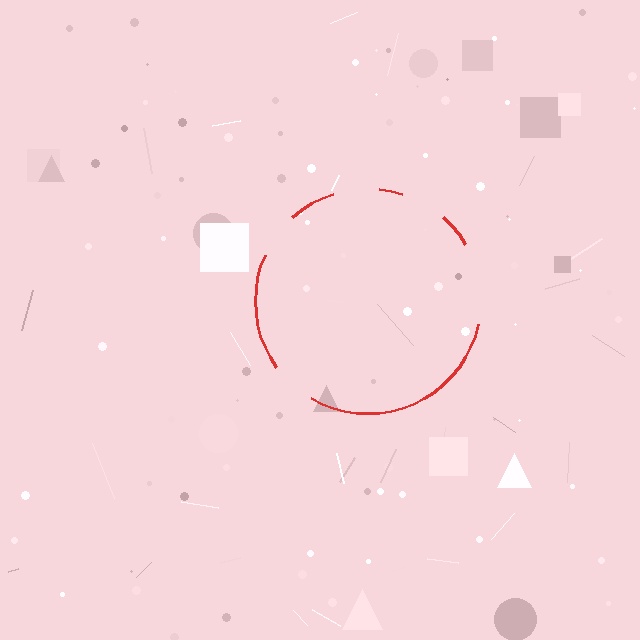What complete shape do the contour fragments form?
The contour fragments form a circle.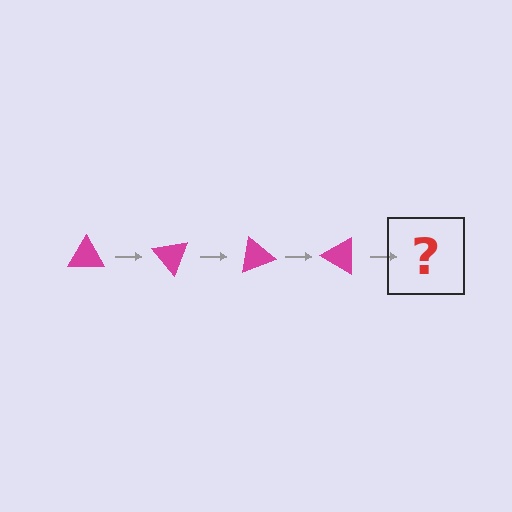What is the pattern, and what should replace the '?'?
The pattern is that the triangle rotates 50 degrees each step. The '?' should be a magenta triangle rotated 200 degrees.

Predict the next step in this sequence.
The next step is a magenta triangle rotated 200 degrees.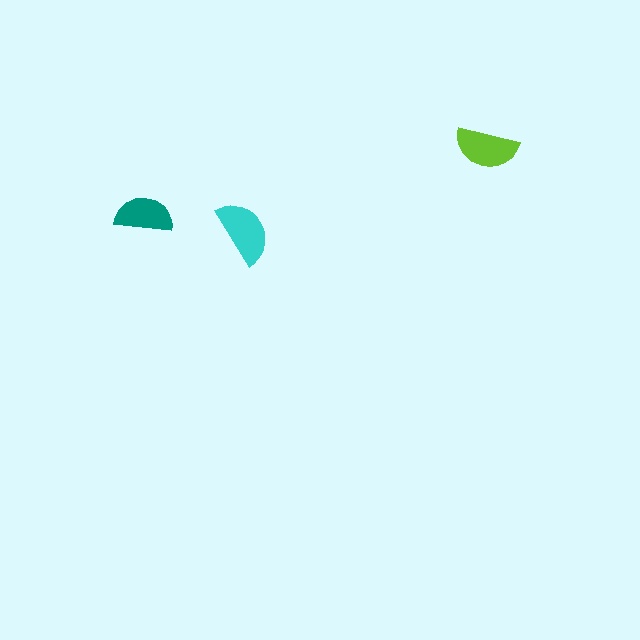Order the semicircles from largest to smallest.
the cyan one, the lime one, the teal one.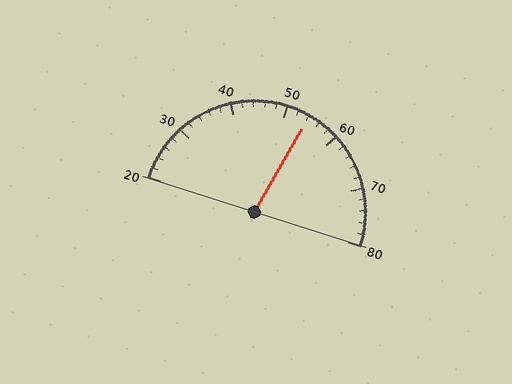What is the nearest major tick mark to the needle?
The nearest major tick mark is 50.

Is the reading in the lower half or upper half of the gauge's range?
The reading is in the upper half of the range (20 to 80).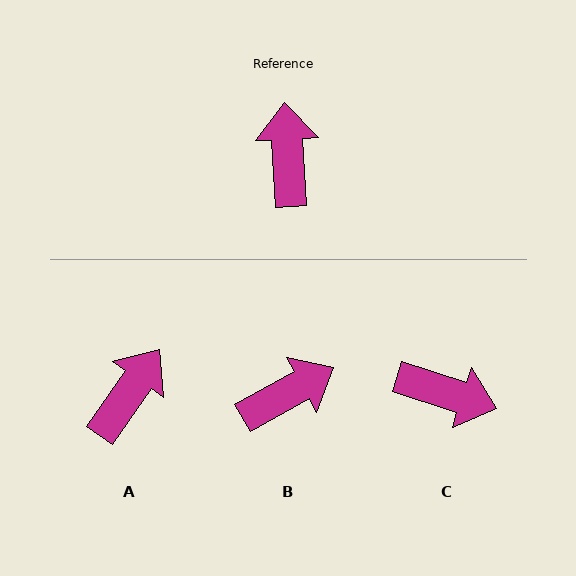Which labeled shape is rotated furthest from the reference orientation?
C, about 111 degrees away.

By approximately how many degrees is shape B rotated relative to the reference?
Approximately 64 degrees clockwise.